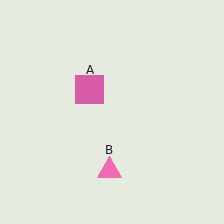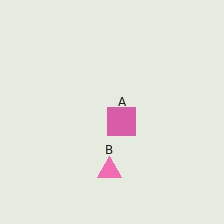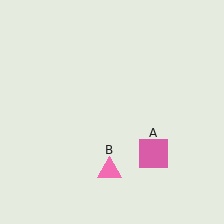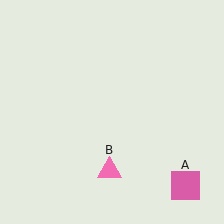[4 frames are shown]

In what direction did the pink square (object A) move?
The pink square (object A) moved down and to the right.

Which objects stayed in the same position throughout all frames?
Pink triangle (object B) remained stationary.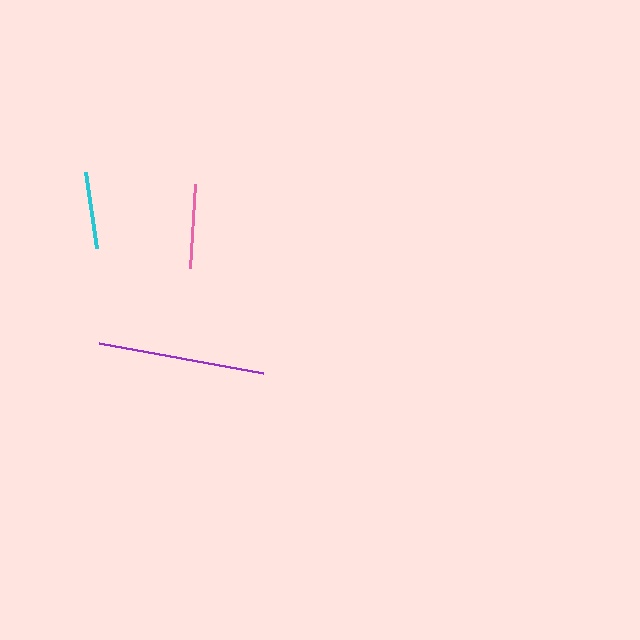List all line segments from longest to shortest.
From longest to shortest: purple, pink, cyan.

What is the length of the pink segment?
The pink segment is approximately 84 pixels long.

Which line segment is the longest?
The purple line is the longest at approximately 167 pixels.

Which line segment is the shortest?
The cyan line is the shortest at approximately 76 pixels.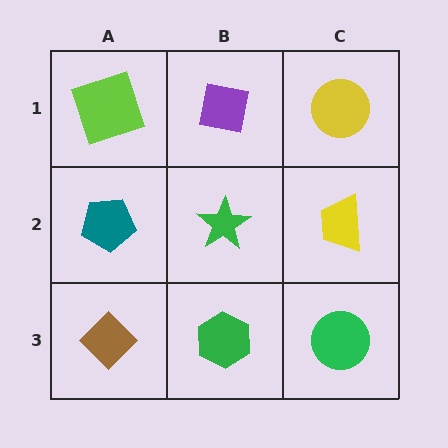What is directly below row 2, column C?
A green circle.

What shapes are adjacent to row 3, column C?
A yellow trapezoid (row 2, column C), a green hexagon (row 3, column B).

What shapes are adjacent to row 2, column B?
A purple square (row 1, column B), a green hexagon (row 3, column B), a teal pentagon (row 2, column A), a yellow trapezoid (row 2, column C).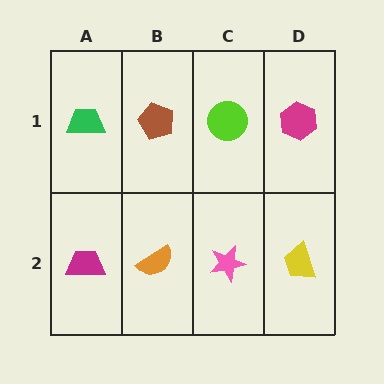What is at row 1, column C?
A lime circle.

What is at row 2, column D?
A yellow trapezoid.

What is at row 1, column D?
A magenta hexagon.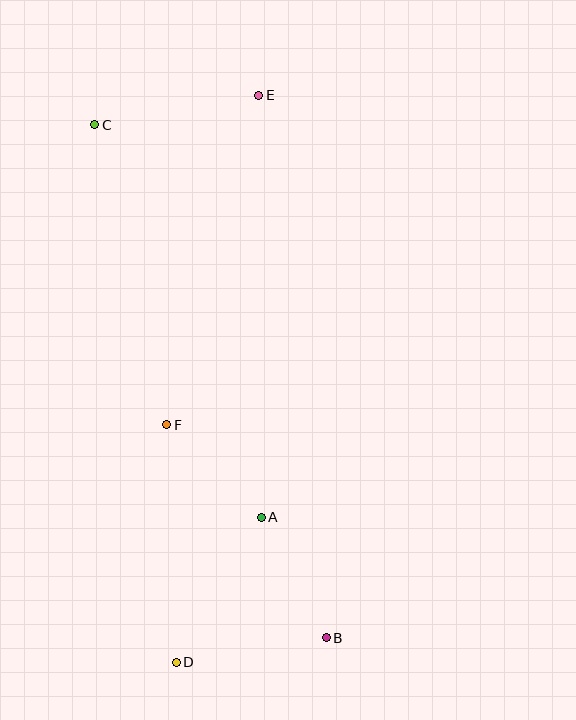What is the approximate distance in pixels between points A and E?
The distance between A and E is approximately 422 pixels.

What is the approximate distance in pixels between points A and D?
The distance between A and D is approximately 168 pixels.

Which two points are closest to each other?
Points A and F are closest to each other.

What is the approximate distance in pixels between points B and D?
The distance between B and D is approximately 152 pixels.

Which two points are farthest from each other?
Points D and E are farthest from each other.